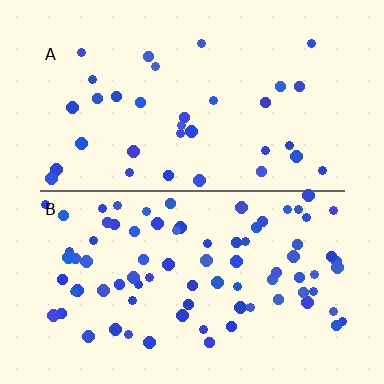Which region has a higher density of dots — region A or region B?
B (the bottom).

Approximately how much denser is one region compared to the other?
Approximately 2.4× — region B over region A.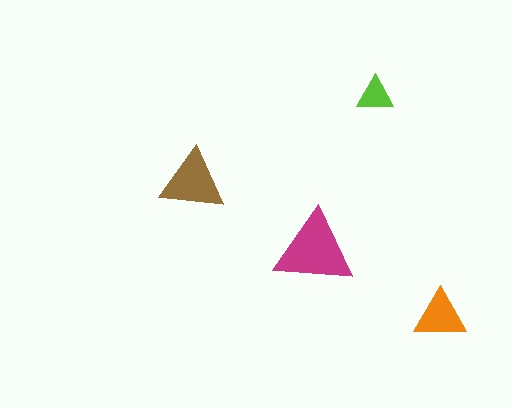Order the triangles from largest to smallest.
the magenta one, the brown one, the orange one, the lime one.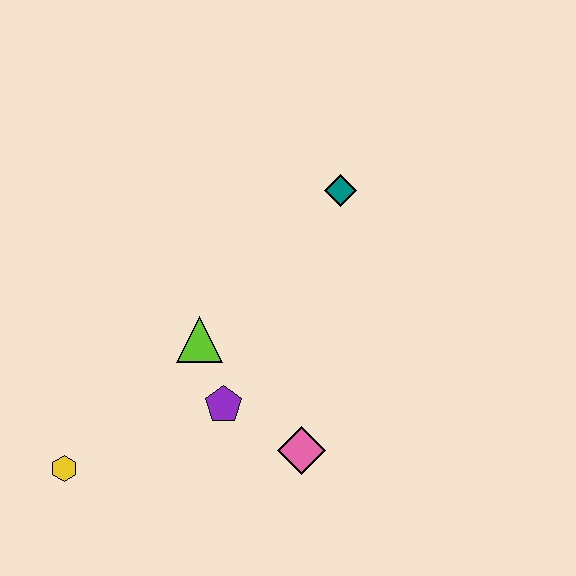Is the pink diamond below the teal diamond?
Yes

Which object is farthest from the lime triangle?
The teal diamond is farthest from the lime triangle.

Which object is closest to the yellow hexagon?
The purple pentagon is closest to the yellow hexagon.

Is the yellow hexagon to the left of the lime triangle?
Yes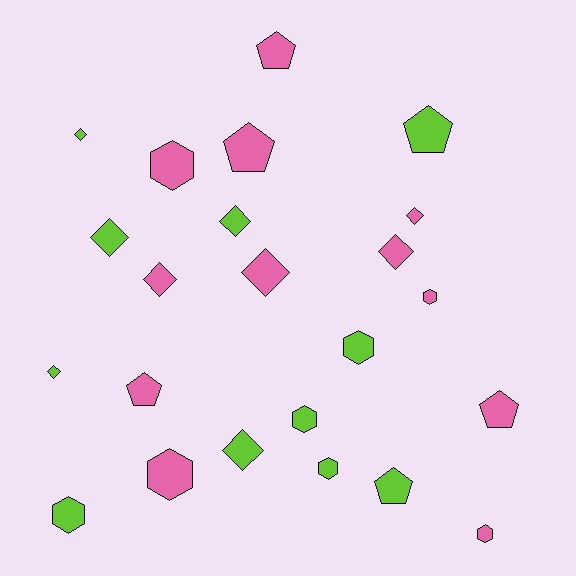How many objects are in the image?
There are 23 objects.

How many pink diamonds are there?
There are 4 pink diamonds.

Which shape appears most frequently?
Diamond, with 9 objects.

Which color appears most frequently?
Pink, with 12 objects.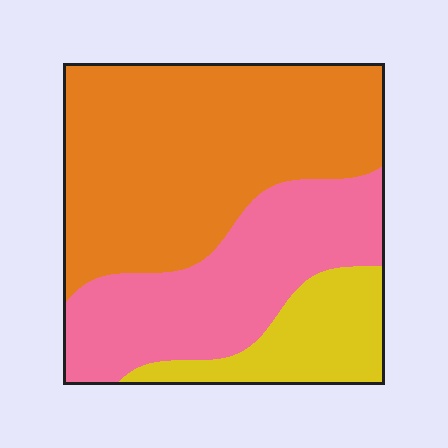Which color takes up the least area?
Yellow, at roughly 15%.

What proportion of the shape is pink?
Pink covers 33% of the shape.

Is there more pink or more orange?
Orange.